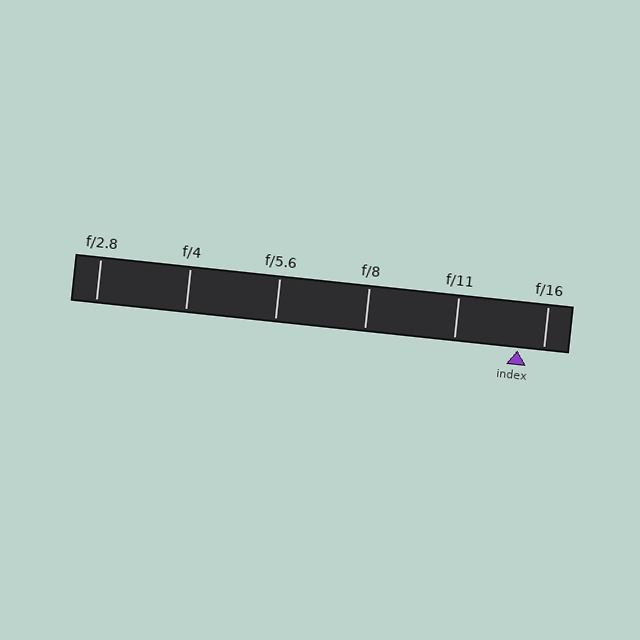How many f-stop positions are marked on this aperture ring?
There are 6 f-stop positions marked.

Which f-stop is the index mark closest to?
The index mark is closest to f/16.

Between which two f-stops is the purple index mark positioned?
The index mark is between f/11 and f/16.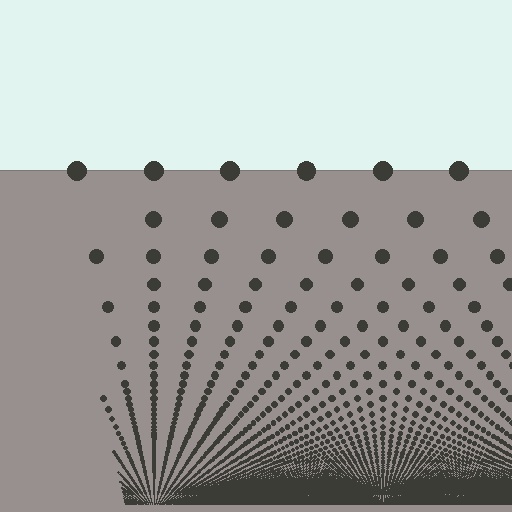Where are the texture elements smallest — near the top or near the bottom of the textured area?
Near the bottom.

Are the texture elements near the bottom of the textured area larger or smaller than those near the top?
Smaller. The gradient is inverted — elements near the bottom are smaller and denser.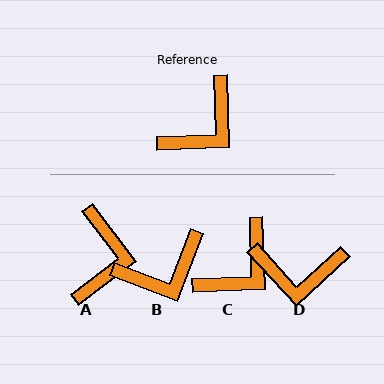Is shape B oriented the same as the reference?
No, it is off by about 22 degrees.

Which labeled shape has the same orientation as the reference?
C.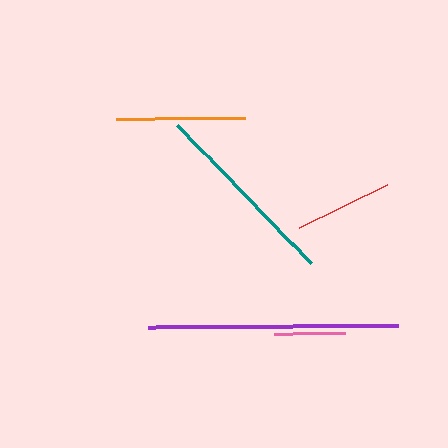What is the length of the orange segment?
The orange segment is approximately 129 pixels long.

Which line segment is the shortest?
The pink line is the shortest at approximately 72 pixels.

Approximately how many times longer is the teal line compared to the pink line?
The teal line is approximately 2.7 times the length of the pink line.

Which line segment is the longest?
The purple line is the longest at approximately 250 pixels.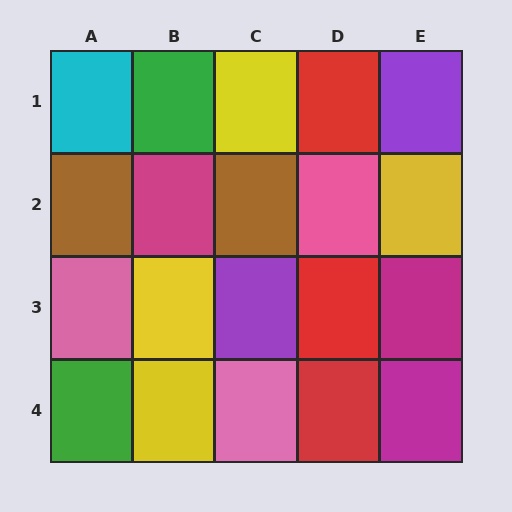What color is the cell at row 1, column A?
Cyan.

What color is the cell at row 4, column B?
Yellow.